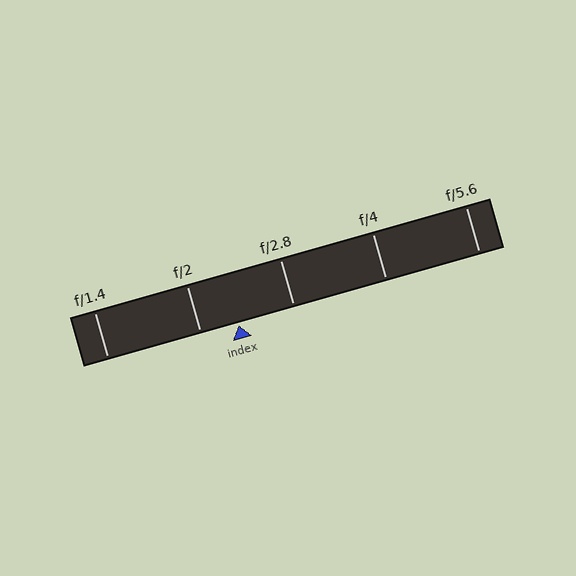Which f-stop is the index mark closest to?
The index mark is closest to f/2.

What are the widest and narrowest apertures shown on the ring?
The widest aperture shown is f/1.4 and the narrowest is f/5.6.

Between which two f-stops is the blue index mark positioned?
The index mark is between f/2 and f/2.8.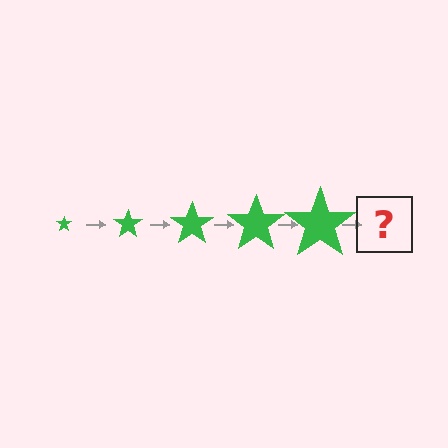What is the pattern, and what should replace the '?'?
The pattern is that the star gets progressively larger each step. The '?' should be a green star, larger than the previous one.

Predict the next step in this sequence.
The next step is a green star, larger than the previous one.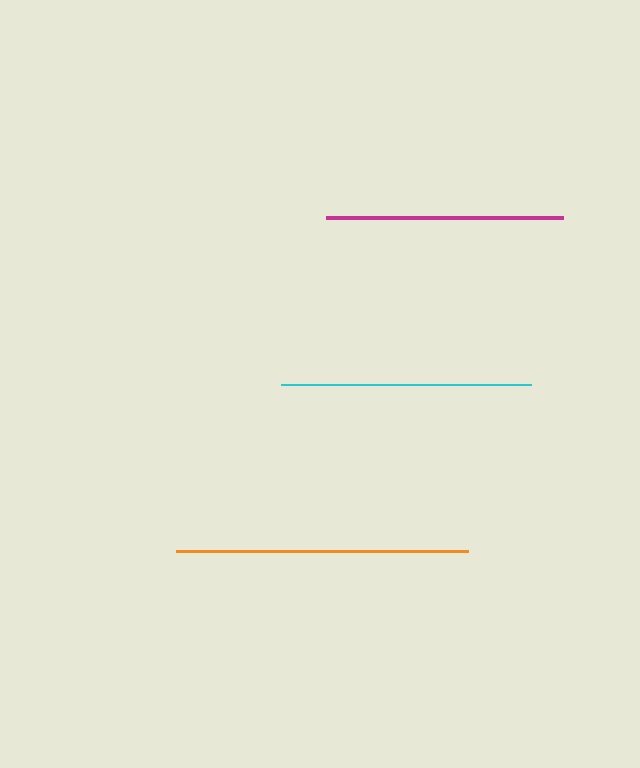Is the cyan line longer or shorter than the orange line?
The orange line is longer than the cyan line.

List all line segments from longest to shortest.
From longest to shortest: orange, cyan, magenta.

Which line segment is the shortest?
The magenta line is the shortest at approximately 237 pixels.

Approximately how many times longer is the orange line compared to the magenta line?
The orange line is approximately 1.2 times the length of the magenta line.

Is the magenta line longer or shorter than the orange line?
The orange line is longer than the magenta line.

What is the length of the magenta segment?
The magenta segment is approximately 237 pixels long.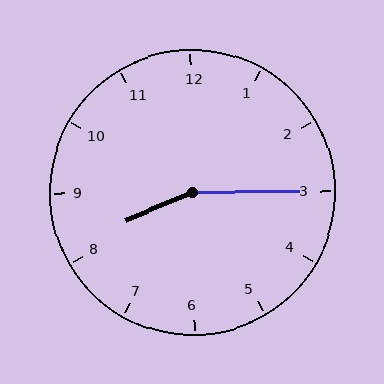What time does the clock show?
8:15.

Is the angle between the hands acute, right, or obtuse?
It is obtuse.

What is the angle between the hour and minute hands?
Approximately 158 degrees.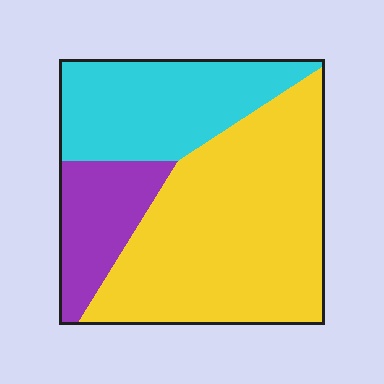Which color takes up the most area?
Yellow, at roughly 55%.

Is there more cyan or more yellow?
Yellow.